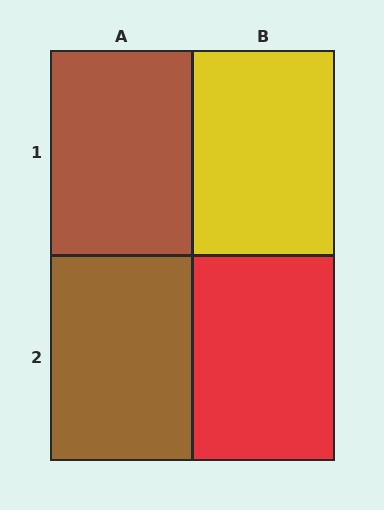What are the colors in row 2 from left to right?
Brown, red.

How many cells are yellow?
1 cell is yellow.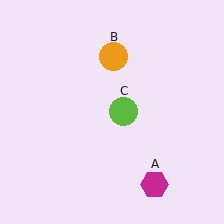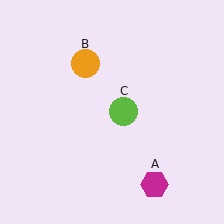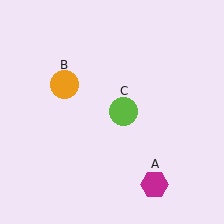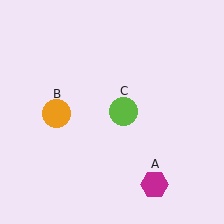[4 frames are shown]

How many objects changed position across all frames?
1 object changed position: orange circle (object B).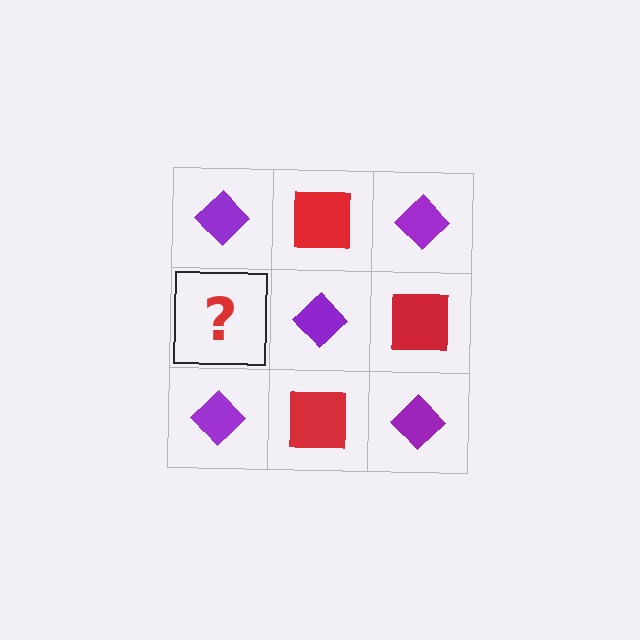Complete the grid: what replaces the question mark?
The question mark should be replaced with a red square.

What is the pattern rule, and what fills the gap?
The rule is that it alternates purple diamond and red square in a checkerboard pattern. The gap should be filled with a red square.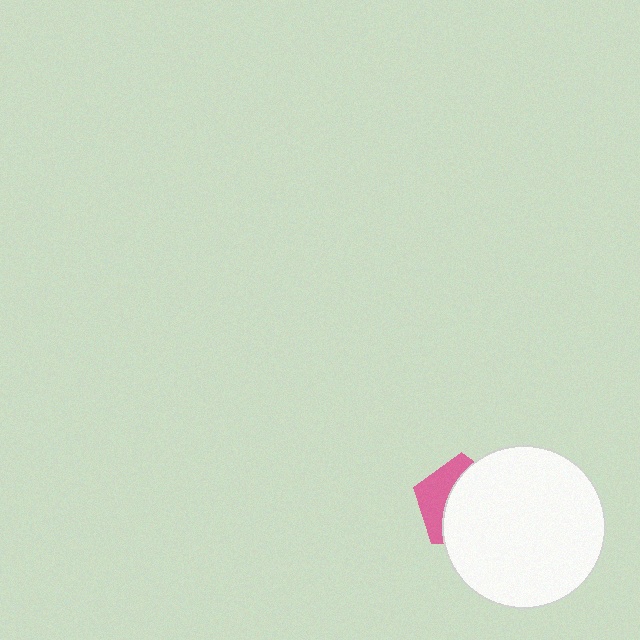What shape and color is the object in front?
The object in front is a white circle.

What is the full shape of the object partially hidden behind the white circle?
The partially hidden object is a pink pentagon.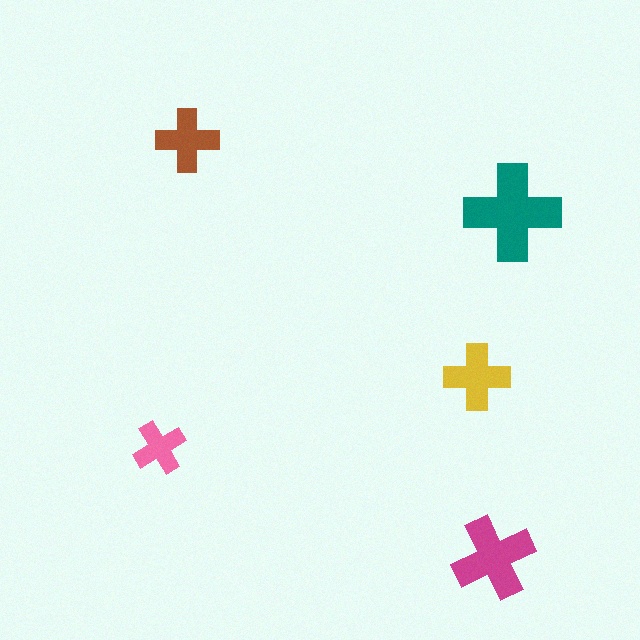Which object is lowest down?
The magenta cross is bottommost.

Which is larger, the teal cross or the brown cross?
The teal one.